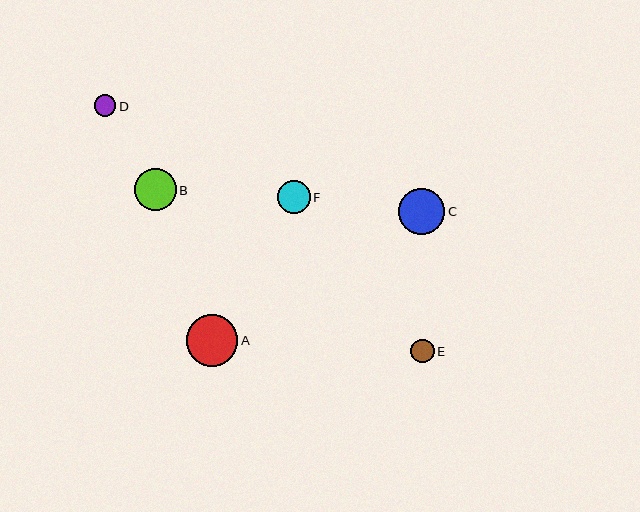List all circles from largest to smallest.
From largest to smallest: A, C, B, F, E, D.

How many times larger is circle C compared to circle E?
Circle C is approximately 2.0 times the size of circle E.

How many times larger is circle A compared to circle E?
Circle A is approximately 2.2 times the size of circle E.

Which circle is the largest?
Circle A is the largest with a size of approximately 51 pixels.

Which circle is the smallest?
Circle D is the smallest with a size of approximately 22 pixels.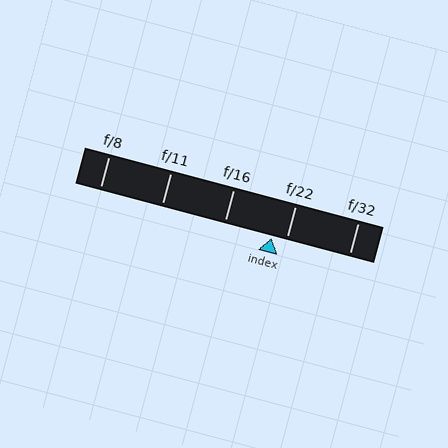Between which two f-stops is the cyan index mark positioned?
The index mark is between f/16 and f/22.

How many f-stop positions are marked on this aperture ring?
There are 5 f-stop positions marked.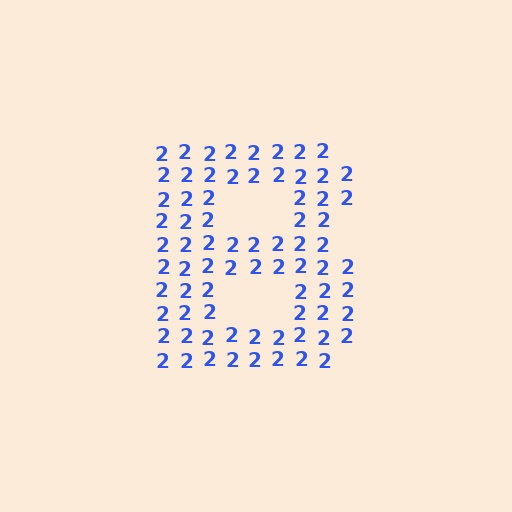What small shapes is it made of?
It is made of small digit 2's.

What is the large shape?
The large shape is the letter B.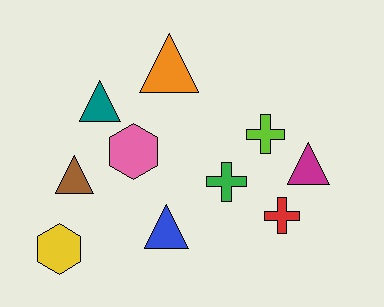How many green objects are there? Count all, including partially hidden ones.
There is 1 green object.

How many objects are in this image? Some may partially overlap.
There are 10 objects.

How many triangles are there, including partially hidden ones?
There are 5 triangles.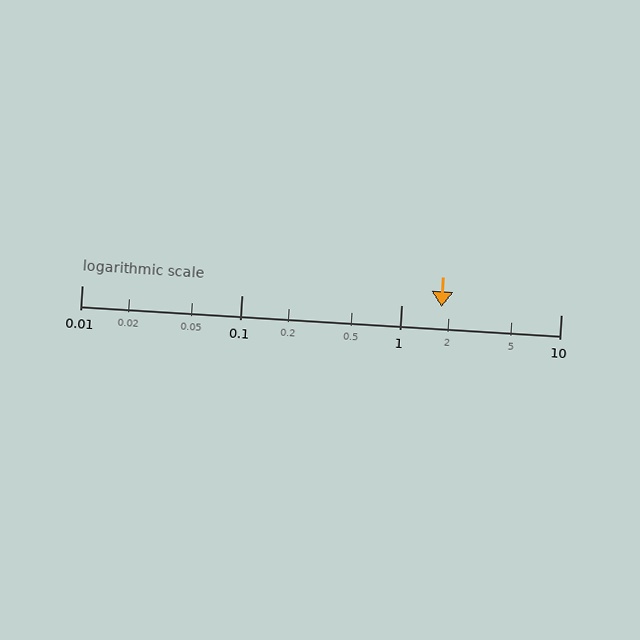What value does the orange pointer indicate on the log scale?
The pointer indicates approximately 1.8.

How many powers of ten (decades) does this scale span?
The scale spans 3 decades, from 0.01 to 10.